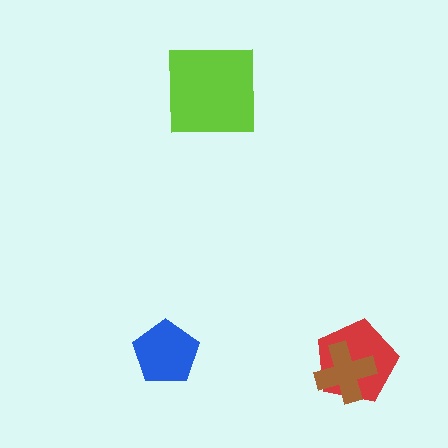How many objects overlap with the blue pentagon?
0 objects overlap with the blue pentagon.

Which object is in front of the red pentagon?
The brown cross is in front of the red pentagon.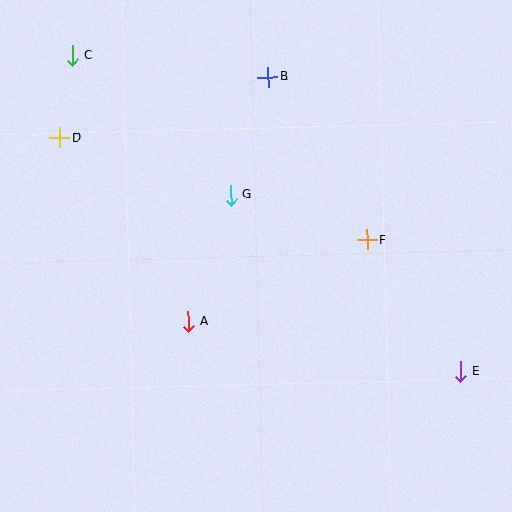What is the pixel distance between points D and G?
The distance between D and G is 181 pixels.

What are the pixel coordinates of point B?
Point B is at (268, 77).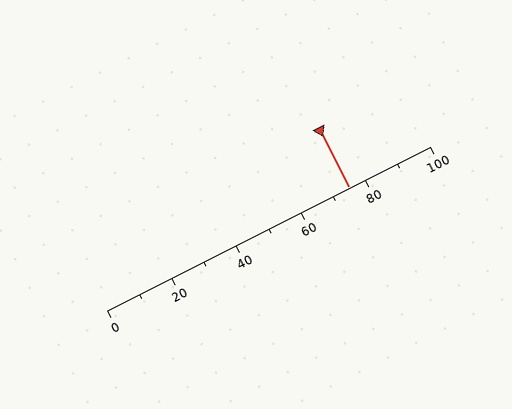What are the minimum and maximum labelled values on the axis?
The axis runs from 0 to 100.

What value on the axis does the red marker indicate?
The marker indicates approximately 75.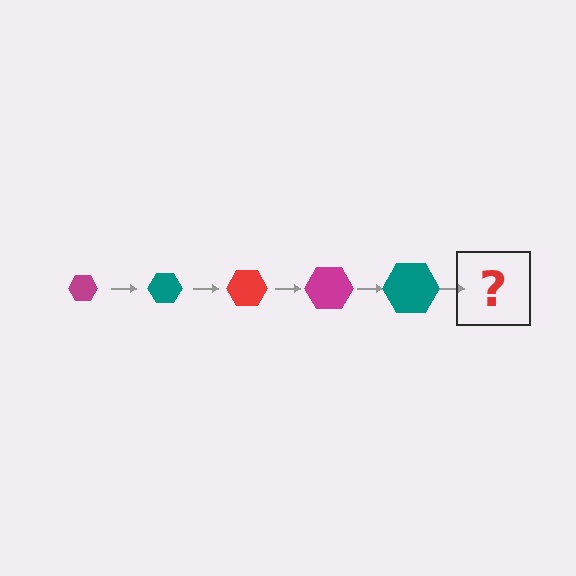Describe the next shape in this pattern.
It should be a red hexagon, larger than the previous one.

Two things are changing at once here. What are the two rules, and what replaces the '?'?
The two rules are that the hexagon grows larger each step and the color cycles through magenta, teal, and red. The '?' should be a red hexagon, larger than the previous one.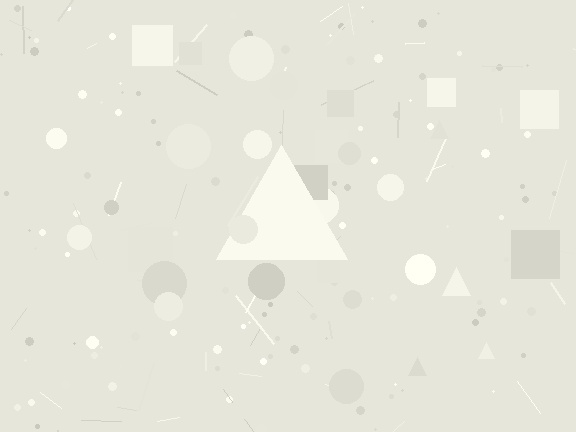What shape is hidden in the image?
A triangle is hidden in the image.